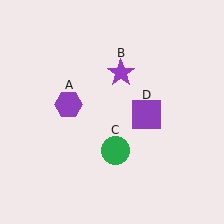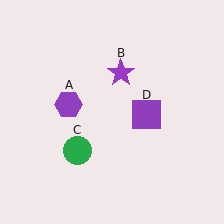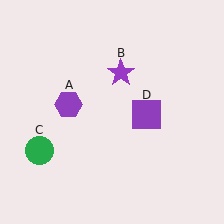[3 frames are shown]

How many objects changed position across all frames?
1 object changed position: green circle (object C).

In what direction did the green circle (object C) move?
The green circle (object C) moved left.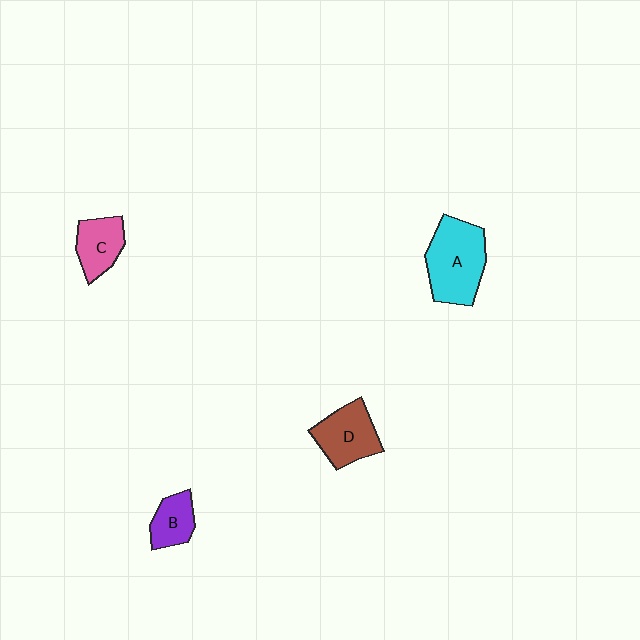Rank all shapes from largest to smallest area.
From largest to smallest: A (cyan), D (brown), C (pink), B (purple).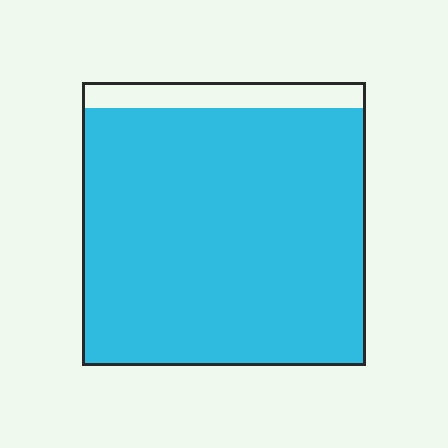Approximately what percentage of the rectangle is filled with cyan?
Approximately 90%.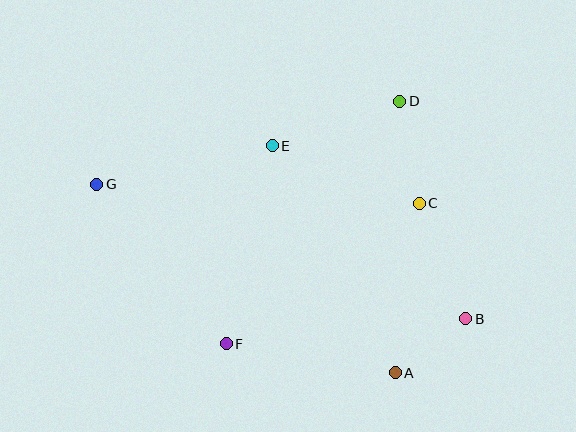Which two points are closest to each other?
Points A and B are closest to each other.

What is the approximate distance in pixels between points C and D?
The distance between C and D is approximately 104 pixels.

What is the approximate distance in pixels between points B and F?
The distance between B and F is approximately 241 pixels.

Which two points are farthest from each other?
Points B and G are farthest from each other.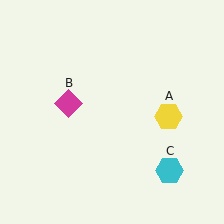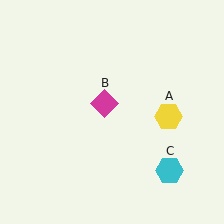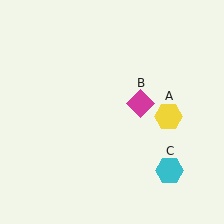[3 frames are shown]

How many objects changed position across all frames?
1 object changed position: magenta diamond (object B).